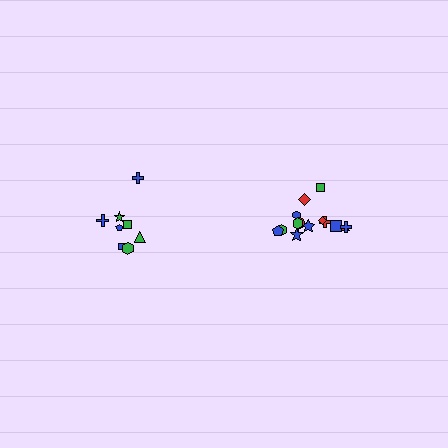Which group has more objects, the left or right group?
The right group.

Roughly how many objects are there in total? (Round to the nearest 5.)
Roughly 25 objects in total.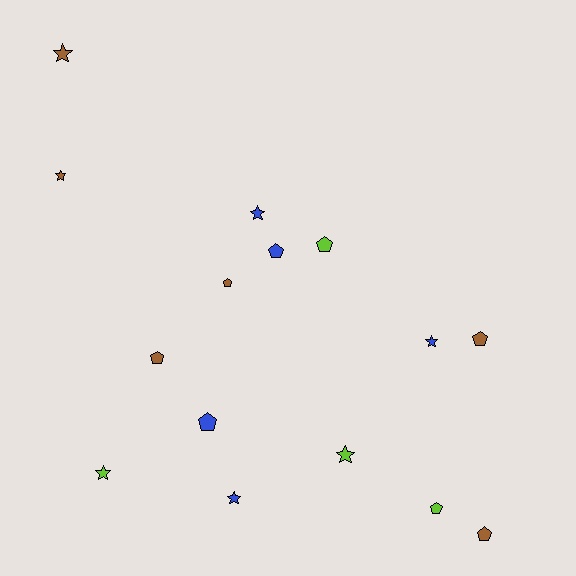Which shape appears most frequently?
Pentagon, with 8 objects.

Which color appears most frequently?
Brown, with 6 objects.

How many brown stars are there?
There are 2 brown stars.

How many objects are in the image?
There are 15 objects.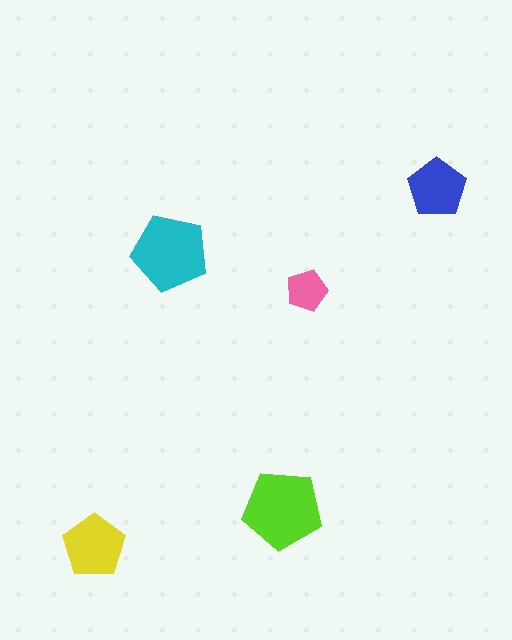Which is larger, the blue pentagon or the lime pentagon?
The lime one.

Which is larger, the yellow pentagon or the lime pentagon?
The lime one.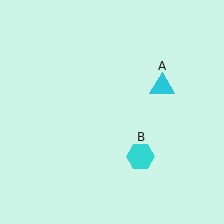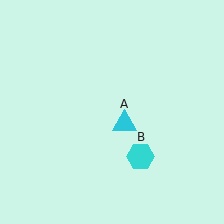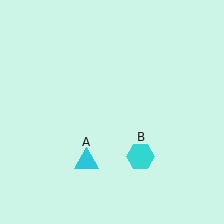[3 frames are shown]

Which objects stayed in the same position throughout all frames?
Cyan hexagon (object B) remained stationary.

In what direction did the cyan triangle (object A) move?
The cyan triangle (object A) moved down and to the left.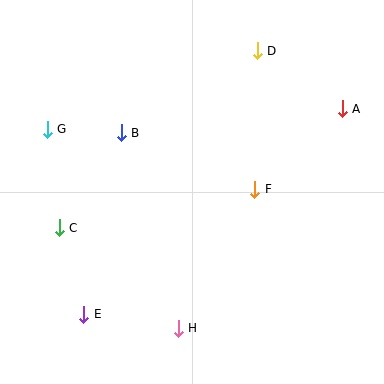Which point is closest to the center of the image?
Point F at (255, 189) is closest to the center.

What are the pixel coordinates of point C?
Point C is at (59, 228).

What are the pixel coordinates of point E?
Point E is at (84, 314).